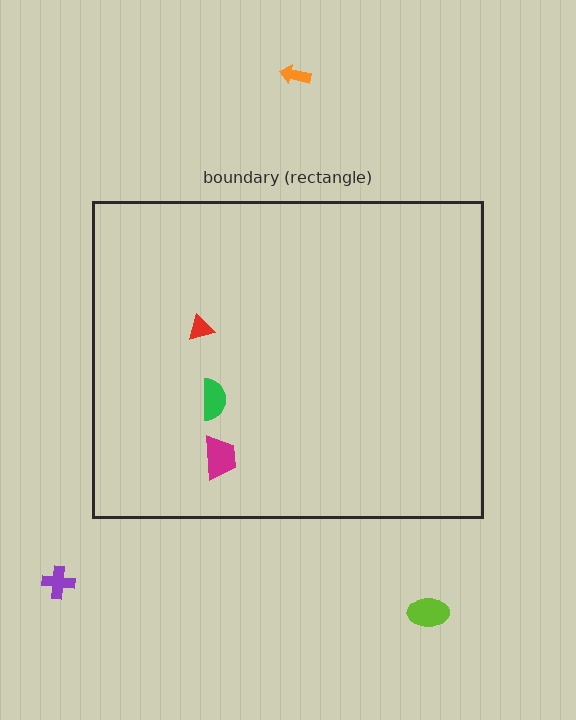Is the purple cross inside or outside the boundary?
Outside.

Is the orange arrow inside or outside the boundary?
Outside.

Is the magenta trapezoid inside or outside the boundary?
Inside.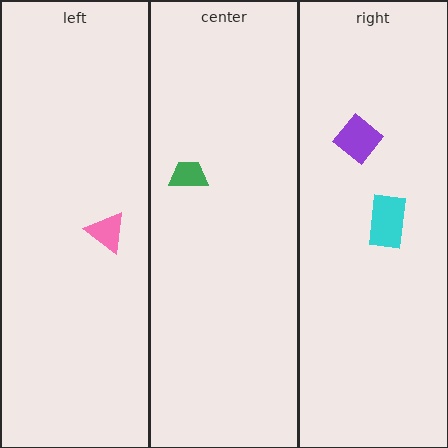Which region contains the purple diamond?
The right region.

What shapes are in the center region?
The green trapezoid.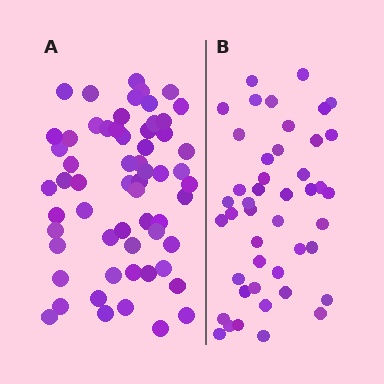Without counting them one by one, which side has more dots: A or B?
Region A (the left region) has more dots.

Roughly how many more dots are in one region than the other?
Region A has approximately 15 more dots than region B.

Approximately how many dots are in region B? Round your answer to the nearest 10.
About 40 dots. (The exact count is 45, which rounds to 40.)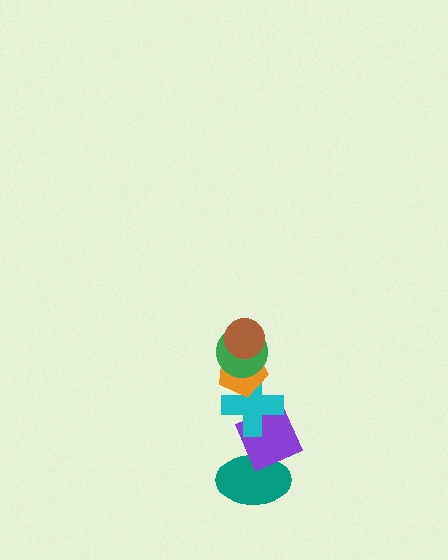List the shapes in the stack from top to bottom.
From top to bottom: the brown circle, the green circle, the orange pentagon, the cyan cross, the purple diamond, the teal ellipse.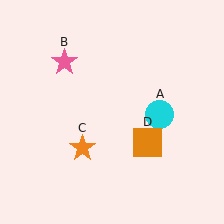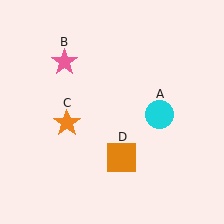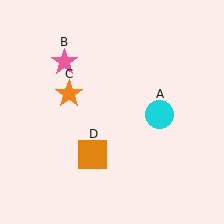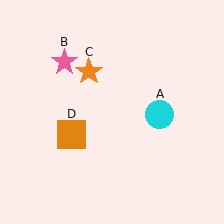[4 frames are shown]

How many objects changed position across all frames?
2 objects changed position: orange star (object C), orange square (object D).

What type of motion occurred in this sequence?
The orange star (object C), orange square (object D) rotated clockwise around the center of the scene.